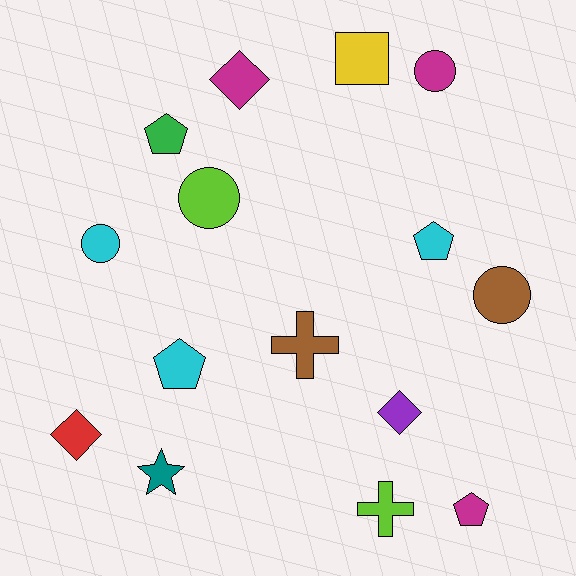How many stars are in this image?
There is 1 star.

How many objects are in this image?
There are 15 objects.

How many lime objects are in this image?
There are 2 lime objects.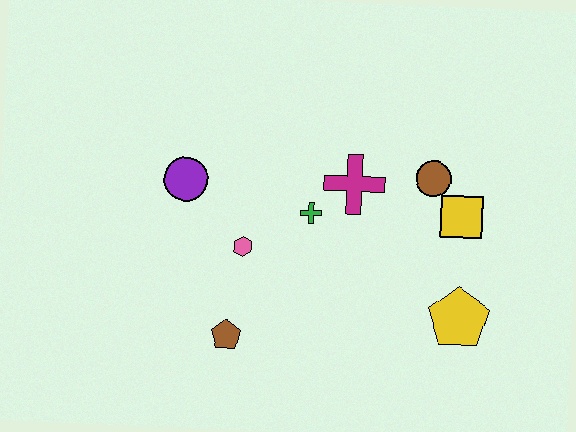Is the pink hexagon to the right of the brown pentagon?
Yes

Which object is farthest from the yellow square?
The purple circle is farthest from the yellow square.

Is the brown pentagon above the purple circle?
No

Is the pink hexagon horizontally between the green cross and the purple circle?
Yes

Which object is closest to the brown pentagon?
The pink hexagon is closest to the brown pentagon.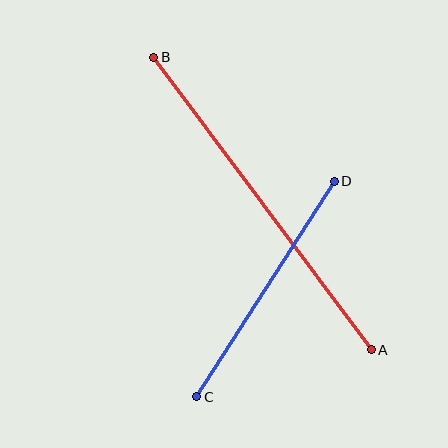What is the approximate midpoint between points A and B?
The midpoint is at approximately (263, 204) pixels.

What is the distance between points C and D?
The distance is approximately 256 pixels.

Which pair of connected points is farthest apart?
Points A and B are farthest apart.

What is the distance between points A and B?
The distance is approximately 364 pixels.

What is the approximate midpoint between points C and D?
The midpoint is at approximately (265, 289) pixels.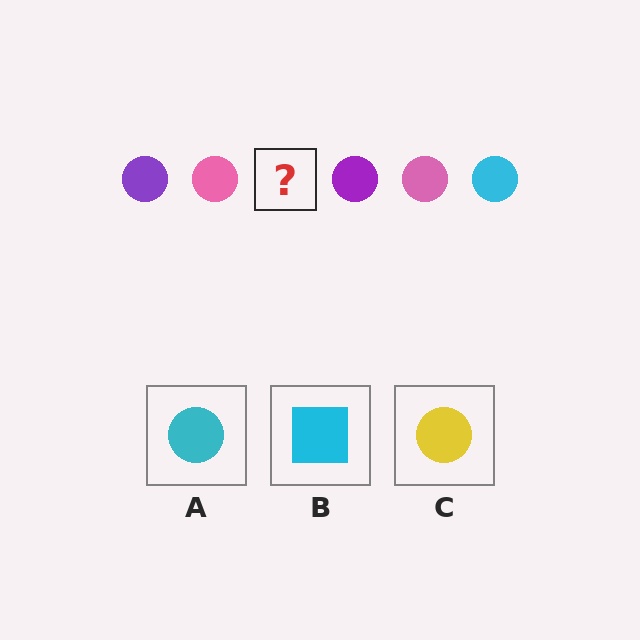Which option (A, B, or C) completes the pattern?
A.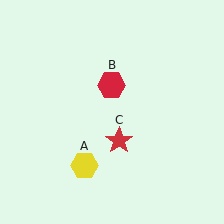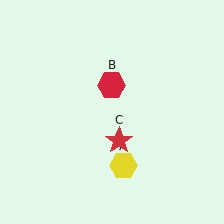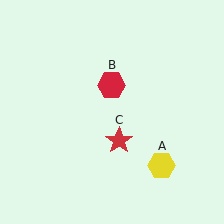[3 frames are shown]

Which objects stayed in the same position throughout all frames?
Red hexagon (object B) and red star (object C) remained stationary.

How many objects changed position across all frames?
1 object changed position: yellow hexagon (object A).